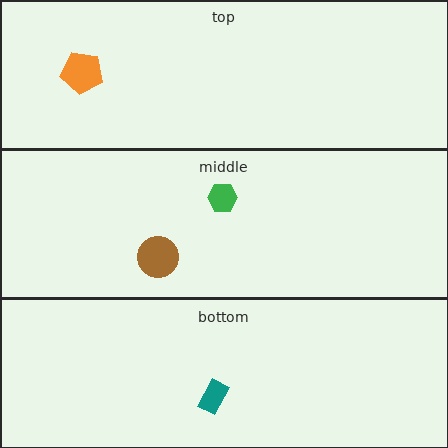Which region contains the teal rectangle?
The bottom region.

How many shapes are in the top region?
1.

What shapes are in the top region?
The orange pentagon.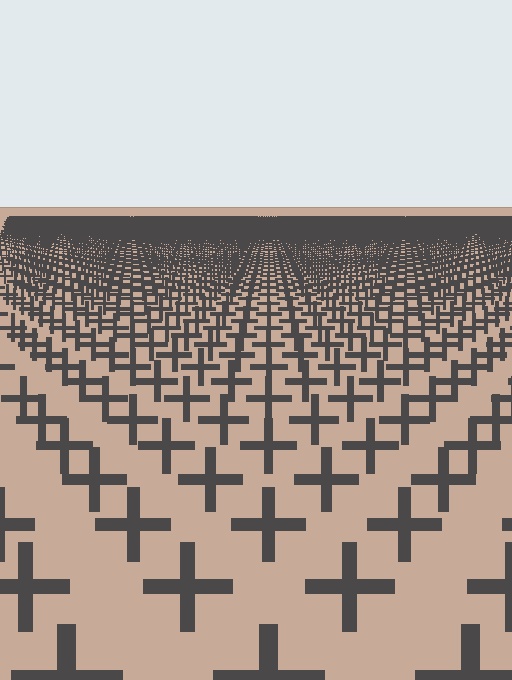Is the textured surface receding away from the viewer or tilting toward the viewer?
The surface is receding away from the viewer. Texture elements get smaller and denser toward the top.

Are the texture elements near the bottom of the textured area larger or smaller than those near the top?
Larger. Near the bottom, elements are closer to the viewer and appear at a bigger on-screen size.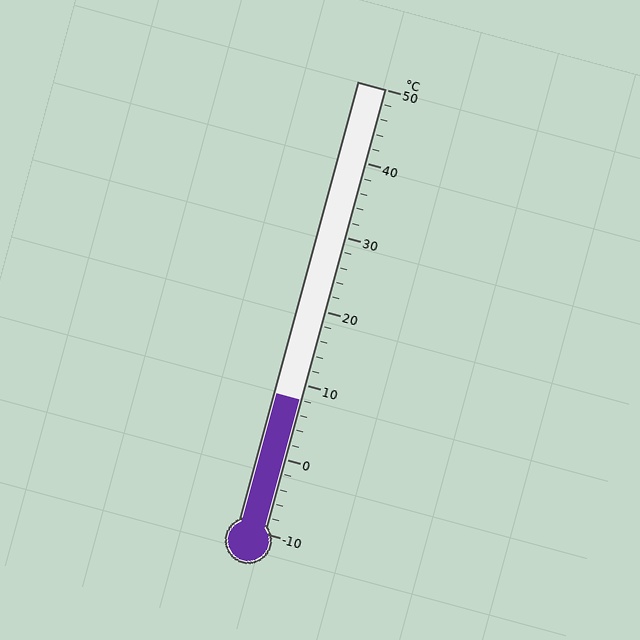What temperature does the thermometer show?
The thermometer shows approximately 8°C.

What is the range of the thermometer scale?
The thermometer scale ranges from -10°C to 50°C.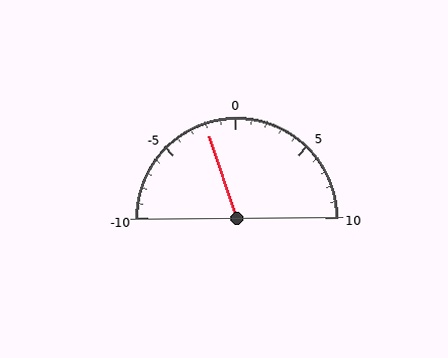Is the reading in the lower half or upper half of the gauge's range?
The reading is in the lower half of the range (-10 to 10).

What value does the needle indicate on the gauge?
The needle indicates approximately -2.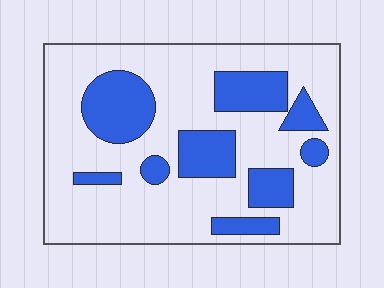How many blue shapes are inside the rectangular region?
9.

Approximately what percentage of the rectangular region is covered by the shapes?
Approximately 25%.